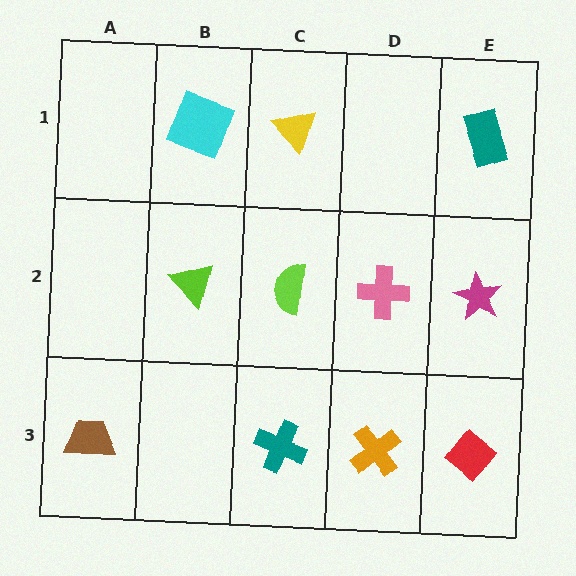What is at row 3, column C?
A teal cross.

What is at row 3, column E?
A red diamond.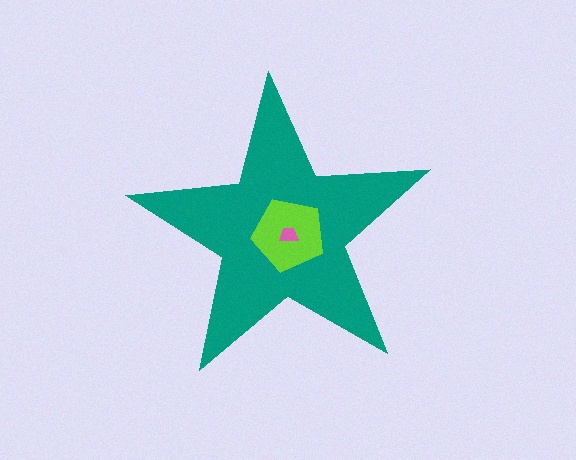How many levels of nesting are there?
3.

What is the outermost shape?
The teal star.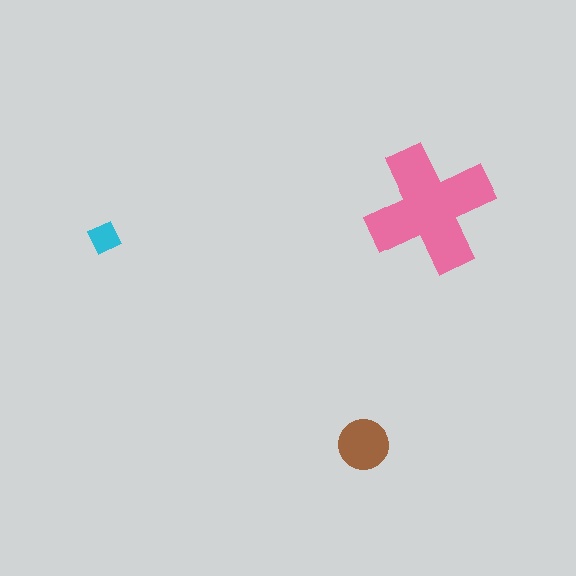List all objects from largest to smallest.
The pink cross, the brown circle, the cyan diamond.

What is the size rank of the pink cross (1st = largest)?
1st.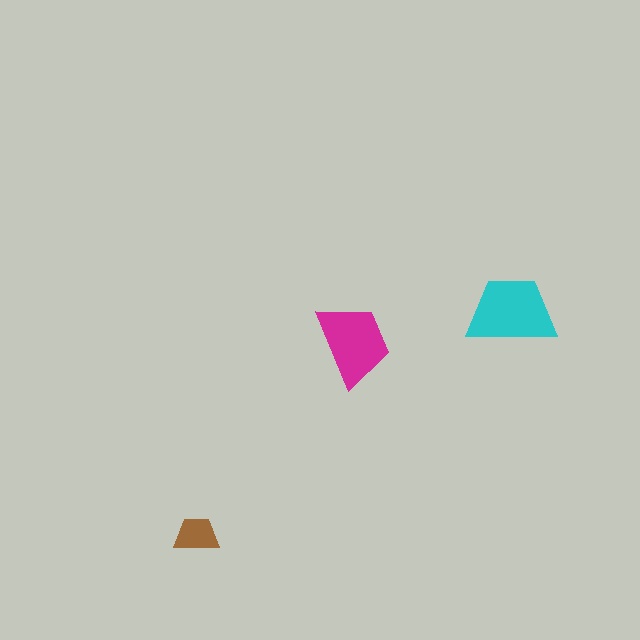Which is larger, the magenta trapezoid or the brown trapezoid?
The magenta one.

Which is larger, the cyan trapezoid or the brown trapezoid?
The cyan one.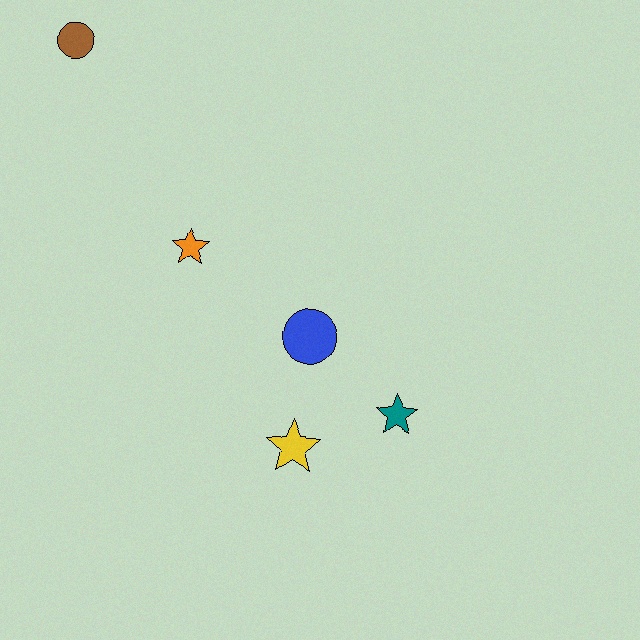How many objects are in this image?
There are 5 objects.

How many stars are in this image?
There are 3 stars.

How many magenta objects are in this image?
There are no magenta objects.